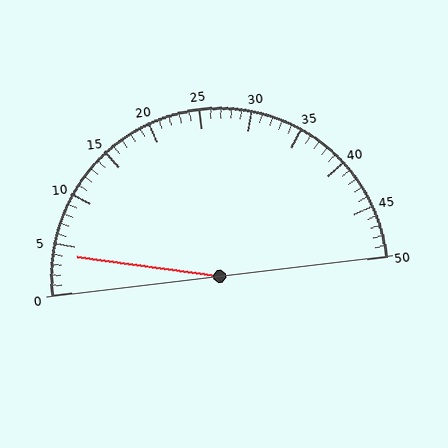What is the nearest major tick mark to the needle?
The nearest major tick mark is 5.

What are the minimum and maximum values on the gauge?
The gauge ranges from 0 to 50.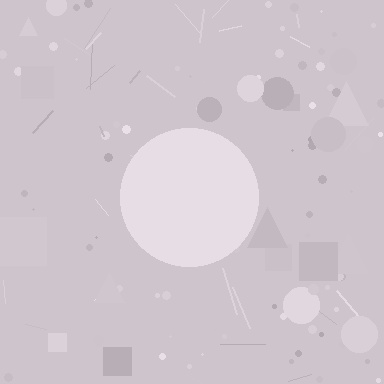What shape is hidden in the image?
A circle is hidden in the image.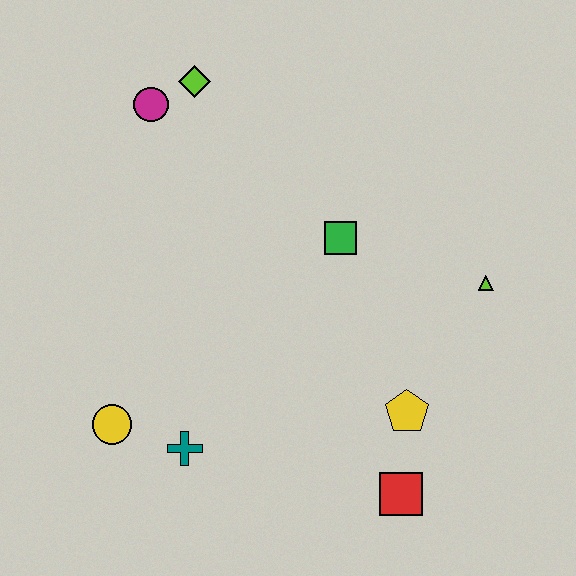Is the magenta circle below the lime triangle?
No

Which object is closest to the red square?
The yellow pentagon is closest to the red square.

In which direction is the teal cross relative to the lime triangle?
The teal cross is to the left of the lime triangle.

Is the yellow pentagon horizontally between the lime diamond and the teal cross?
No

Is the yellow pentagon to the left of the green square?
No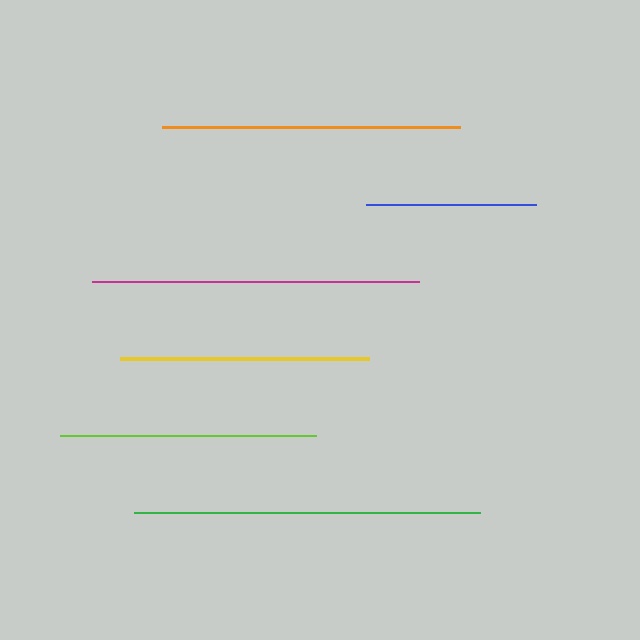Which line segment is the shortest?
The blue line is the shortest at approximately 170 pixels.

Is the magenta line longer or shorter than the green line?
The green line is longer than the magenta line.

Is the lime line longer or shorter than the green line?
The green line is longer than the lime line.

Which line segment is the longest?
The green line is the longest at approximately 346 pixels.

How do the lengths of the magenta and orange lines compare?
The magenta and orange lines are approximately the same length.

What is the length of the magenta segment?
The magenta segment is approximately 327 pixels long.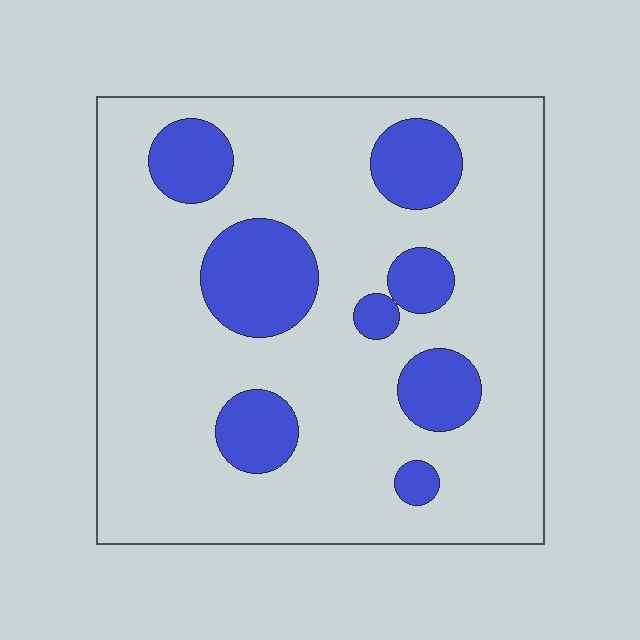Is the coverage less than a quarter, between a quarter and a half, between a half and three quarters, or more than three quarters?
Less than a quarter.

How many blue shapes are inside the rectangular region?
8.